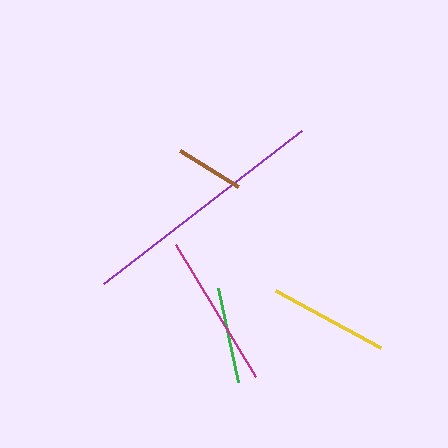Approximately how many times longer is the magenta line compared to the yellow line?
The magenta line is approximately 1.3 times the length of the yellow line.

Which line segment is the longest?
The purple line is the longest at approximately 250 pixels.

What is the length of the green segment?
The green segment is approximately 96 pixels long.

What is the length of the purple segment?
The purple segment is approximately 250 pixels long.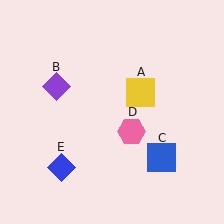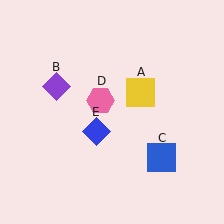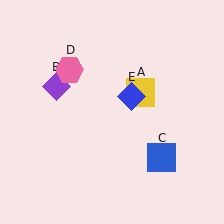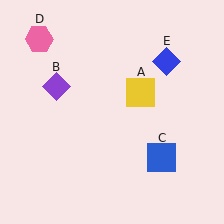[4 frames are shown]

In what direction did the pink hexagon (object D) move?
The pink hexagon (object D) moved up and to the left.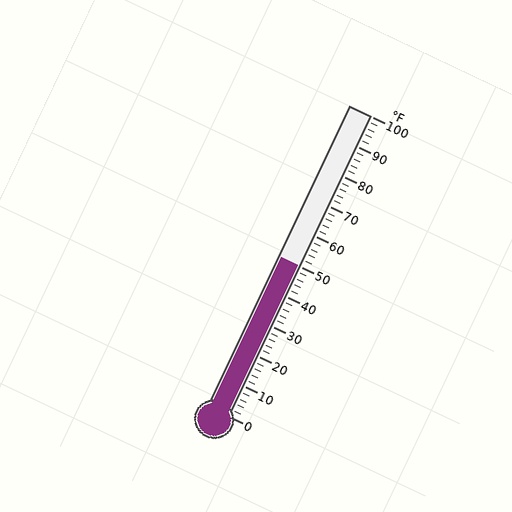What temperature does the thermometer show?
The thermometer shows approximately 50°F.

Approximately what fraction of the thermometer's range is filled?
The thermometer is filled to approximately 50% of its range.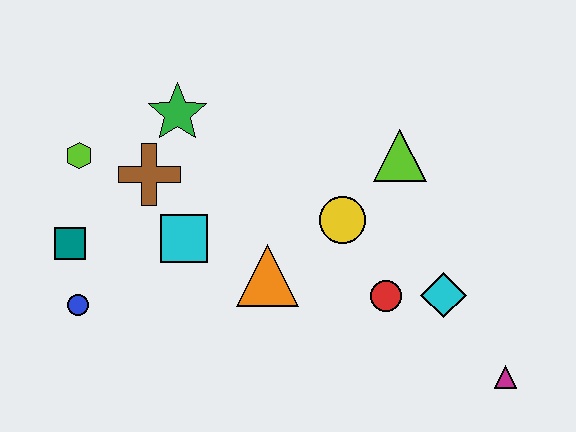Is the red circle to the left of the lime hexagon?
No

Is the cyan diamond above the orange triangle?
No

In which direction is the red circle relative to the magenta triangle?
The red circle is to the left of the magenta triangle.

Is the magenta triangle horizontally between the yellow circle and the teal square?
No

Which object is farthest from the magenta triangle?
The lime hexagon is farthest from the magenta triangle.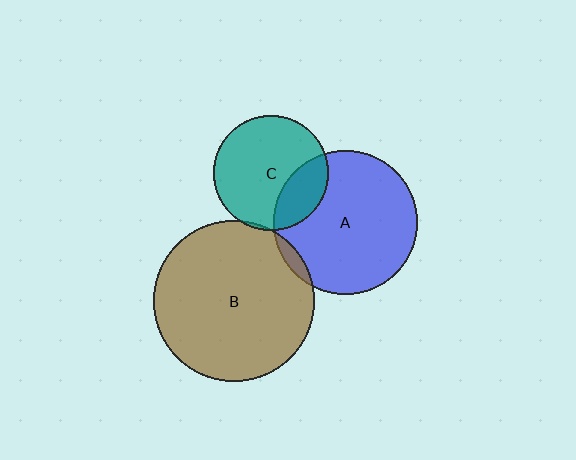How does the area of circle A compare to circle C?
Approximately 1.6 times.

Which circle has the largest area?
Circle B (brown).